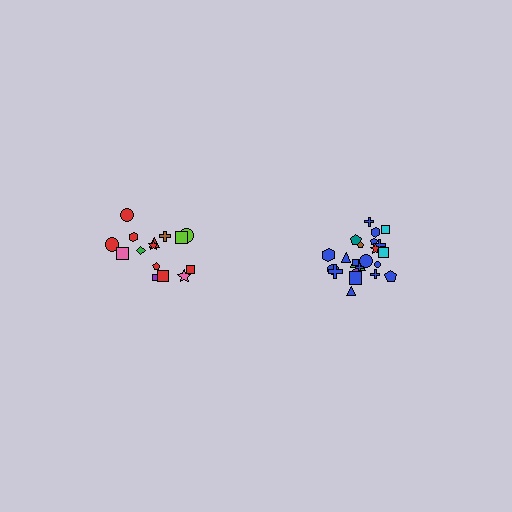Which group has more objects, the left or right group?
The right group.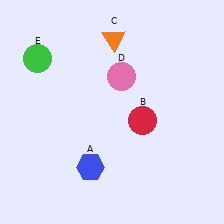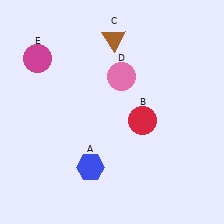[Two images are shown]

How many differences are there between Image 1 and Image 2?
There are 2 differences between the two images.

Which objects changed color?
C changed from orange to brown. E changed from green to magenta.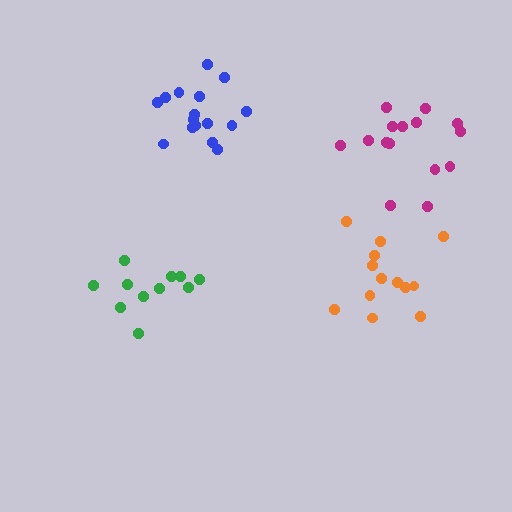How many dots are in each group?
Group 1: 13 dots, Group 2: 11 dots, Group 3: 16 dots, Group 4: 15 dots (55 total).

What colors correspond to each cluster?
The clusters are colored: orange, green, blue, magenta.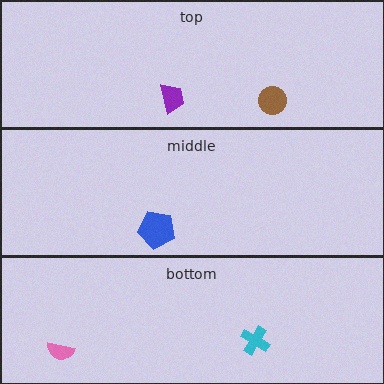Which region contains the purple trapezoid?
The top region.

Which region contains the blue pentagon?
The middle region.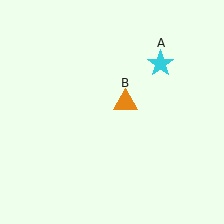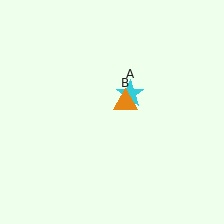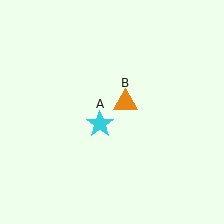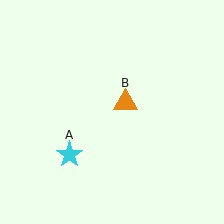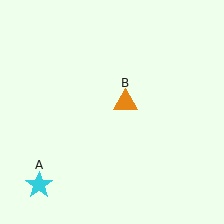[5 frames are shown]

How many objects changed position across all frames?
1 object changed position: cyan star (object A).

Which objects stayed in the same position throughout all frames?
Orange triangle (object B) remained stationary.